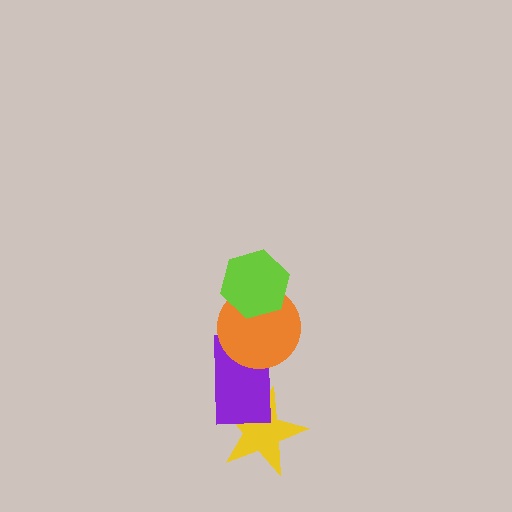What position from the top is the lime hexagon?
The lime hexagon is 1st from the top.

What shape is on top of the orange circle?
The lime hexagon is on top of the orange circle.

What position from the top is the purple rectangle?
The purple rectangle is 3rd from the top.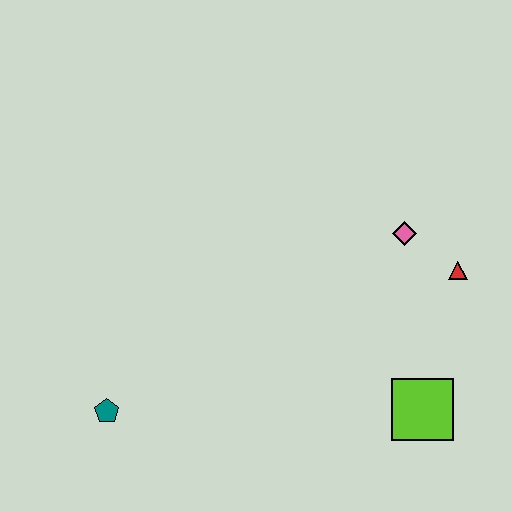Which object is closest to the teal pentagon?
The lime square is closest to the teal pentagon.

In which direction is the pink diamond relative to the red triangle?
The pink diamond is to the left of the red triangle.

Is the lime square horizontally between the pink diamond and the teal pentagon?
No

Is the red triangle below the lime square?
No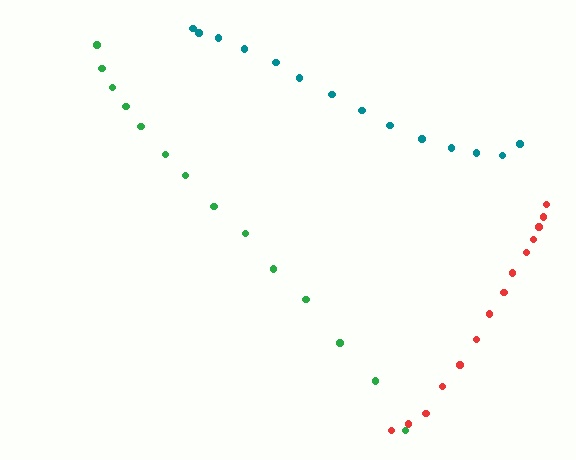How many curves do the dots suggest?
There are 3 distinct paths.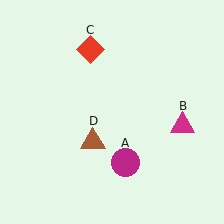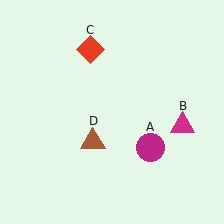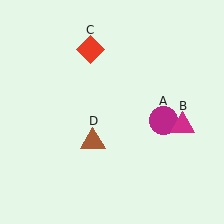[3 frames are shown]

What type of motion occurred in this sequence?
The magenta circle (object A) rotated counterclockwise around the center of the scene.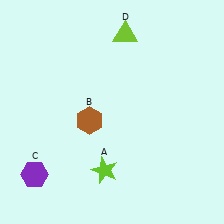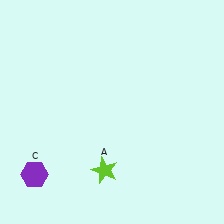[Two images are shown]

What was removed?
The lime triangle (D), the brown hexagon (B) were removed in Image 2.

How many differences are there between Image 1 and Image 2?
There are 2 differences between the two images.